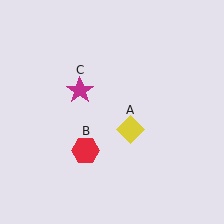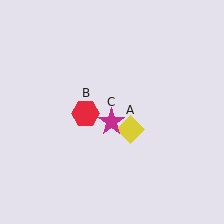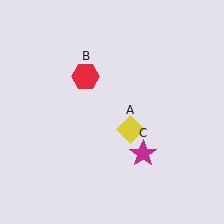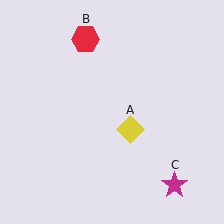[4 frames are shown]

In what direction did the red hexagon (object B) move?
The red hexagon (object B) moved up.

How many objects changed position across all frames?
2 objects changed position: red hexagon (object B), magenta star (object C).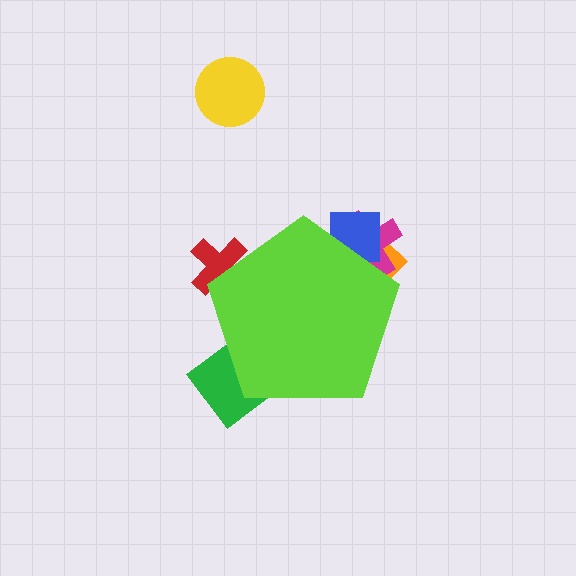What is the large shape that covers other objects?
A lime pentagon.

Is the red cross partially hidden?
Yes, the red cross is partially hidden behind the lime pentagon.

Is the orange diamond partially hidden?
Yes, the orange diamond is partially hidden behind the lime pentagon.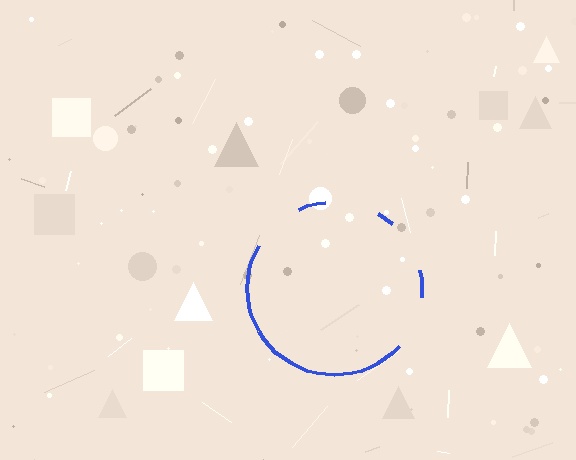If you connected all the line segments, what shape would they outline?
They would outline a circle.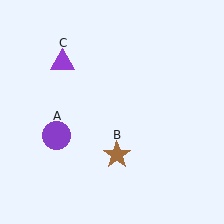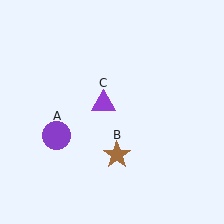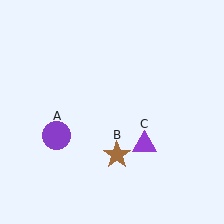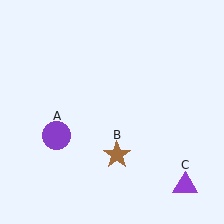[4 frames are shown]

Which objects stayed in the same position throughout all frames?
Purple circle (object A) and brown star (object B) remained stationary.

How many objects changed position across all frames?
1 object changed position: purple triangle (object C).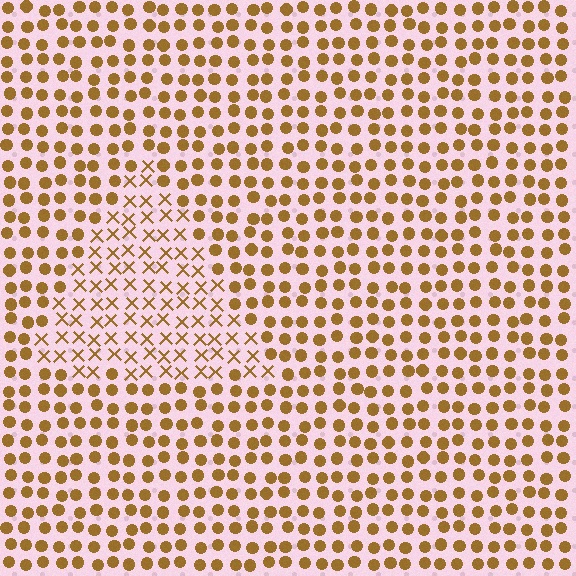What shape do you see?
I see a triangle.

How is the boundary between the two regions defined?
The boundary is defined by a change in element shape: X marks inside vs. circles outside. All elements share the same color and spacing.